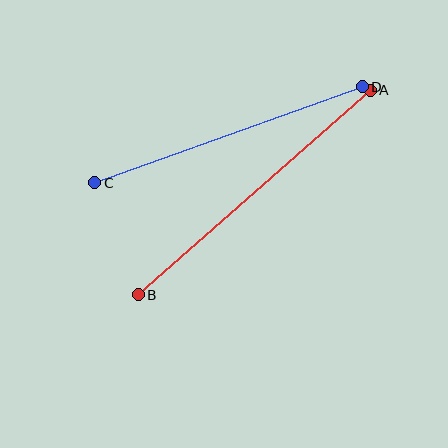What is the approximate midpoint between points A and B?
The midpoint is at approximately (254, 192) pixels.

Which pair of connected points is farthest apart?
Points A and B are farthest apart.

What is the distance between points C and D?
The distance is approximately 285 pixels.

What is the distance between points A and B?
The distance is approximately 309 pixels.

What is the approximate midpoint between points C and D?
The midpoint is at approximately (228, 135) pixels.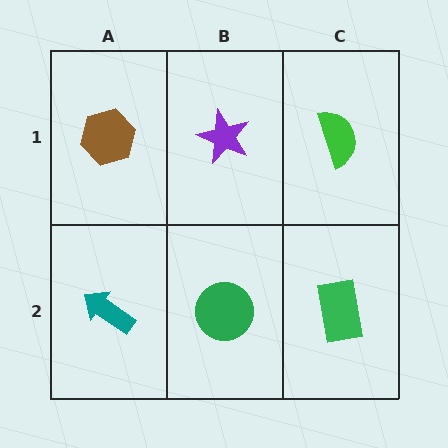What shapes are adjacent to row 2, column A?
A brown hexagon (row 1, column A), a green circle (row 2, column B).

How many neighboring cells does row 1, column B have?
3.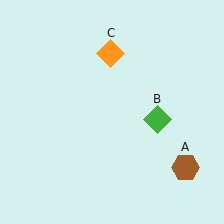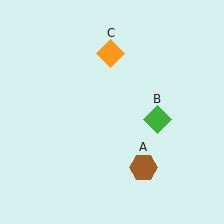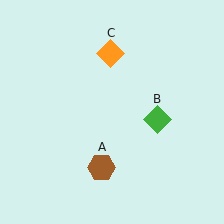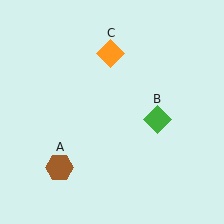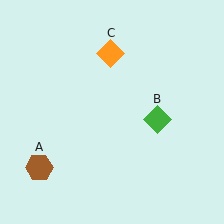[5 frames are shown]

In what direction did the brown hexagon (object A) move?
The brown hexagon (object A) moved left.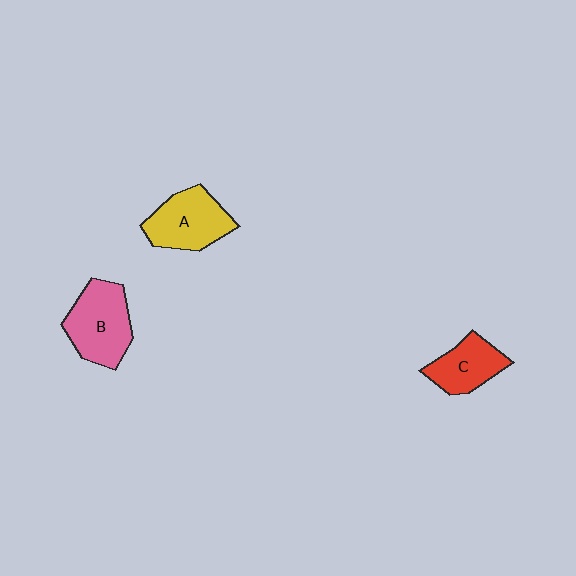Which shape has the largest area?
Shape B (pink).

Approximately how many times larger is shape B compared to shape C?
Approximately 1.4 times.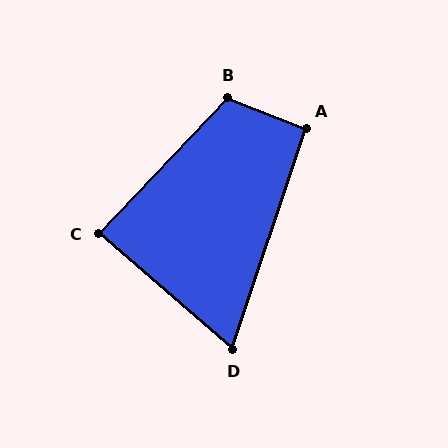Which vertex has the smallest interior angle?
D, at approximately 68 degrees.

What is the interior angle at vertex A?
Approximately 93 degrees (approximately right).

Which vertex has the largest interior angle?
B, at approximately 112 degrees.